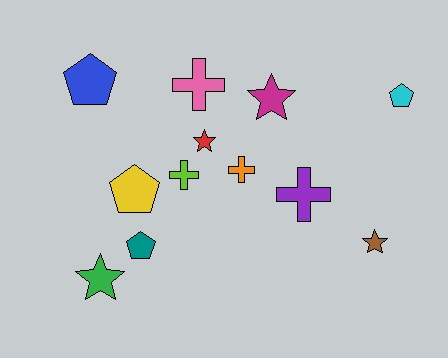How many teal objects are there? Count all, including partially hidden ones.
There is 1 teal object.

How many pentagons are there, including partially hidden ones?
There are 4 pentagons.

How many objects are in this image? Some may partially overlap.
There are 12 objects.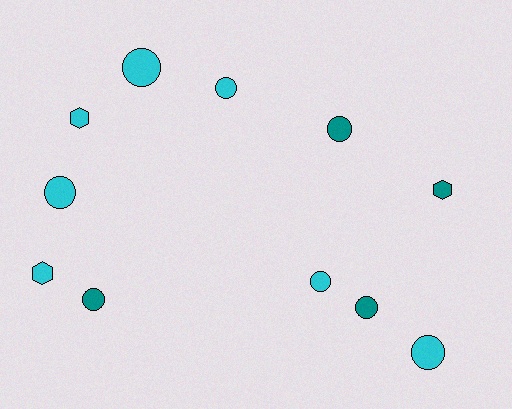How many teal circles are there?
There are 3 teal circles.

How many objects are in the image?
There are 11 objects.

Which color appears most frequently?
Cyan, with 7 objects.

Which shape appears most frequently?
Circle, with 8 objects.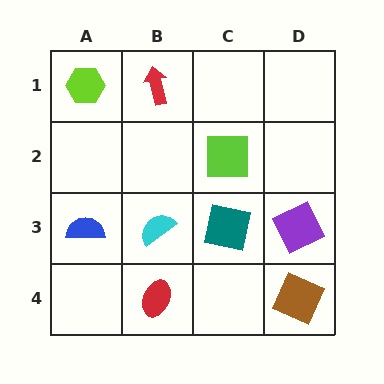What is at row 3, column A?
A blue semicircle.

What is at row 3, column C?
A teal square.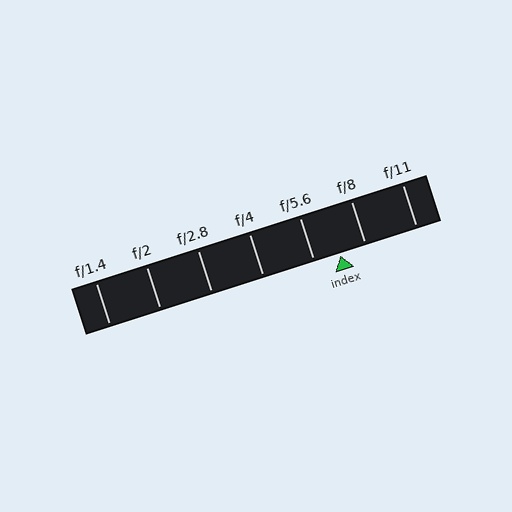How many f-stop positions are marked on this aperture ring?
There are 7 f-stop positions marked.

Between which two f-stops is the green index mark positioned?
The index mark is between f/5.6 and f/8.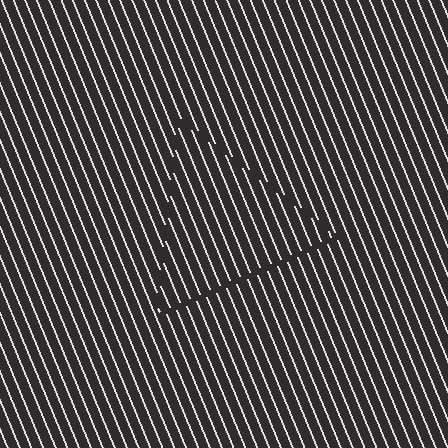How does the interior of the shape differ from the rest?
The interior of the shape contains the same grating, shifted by half a period — the contour is defined by the phase discontinuity where line-ends from the inner and outer gratings abut.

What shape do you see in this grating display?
An illusory triangle. The interior of the shape contains the same grating, shifted by half a period — the contour is defined by the phase discontinuity where line-ends from the inner and outer gratings abut.